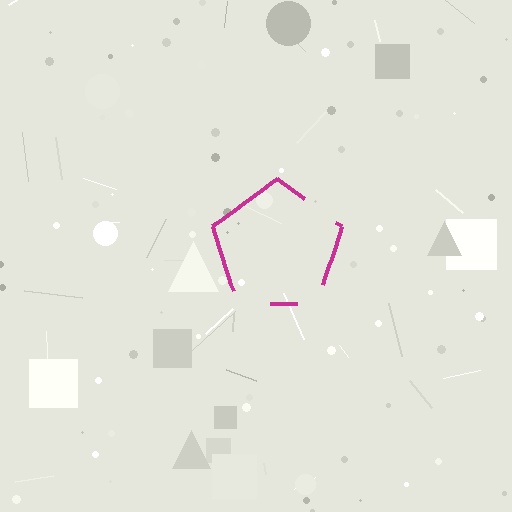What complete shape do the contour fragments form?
The contour fragments form a pentagon.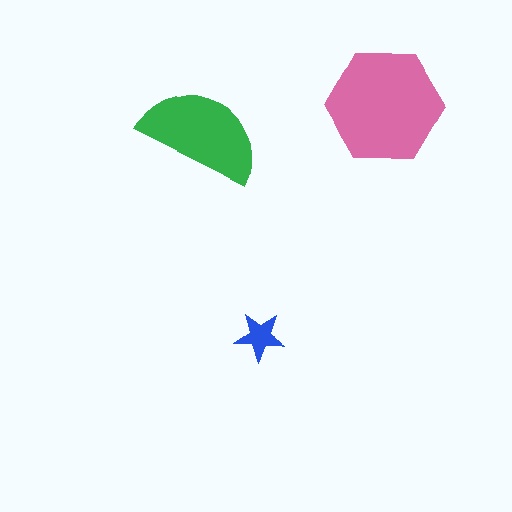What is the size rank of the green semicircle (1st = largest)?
2nd.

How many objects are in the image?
There are 3 objects in the image.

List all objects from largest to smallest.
The pink hexagon, the green semicircle, the blue star.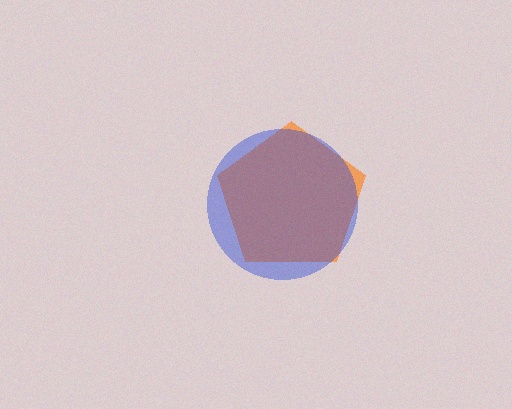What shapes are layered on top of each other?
The layered shapes are: an orange pentagon, a blue circle.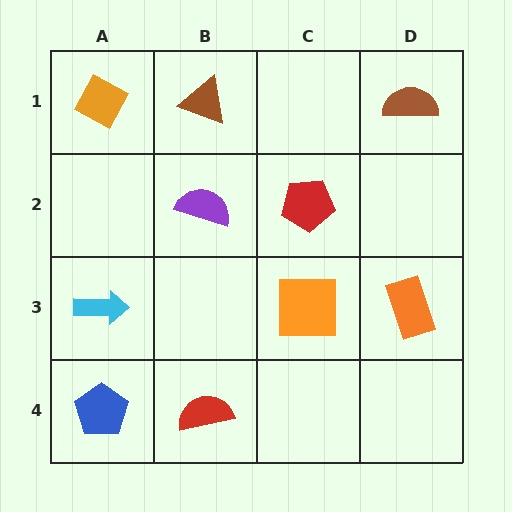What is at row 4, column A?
A blue pentagon.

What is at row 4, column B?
A red semicircle.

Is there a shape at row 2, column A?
No, that cell is empty.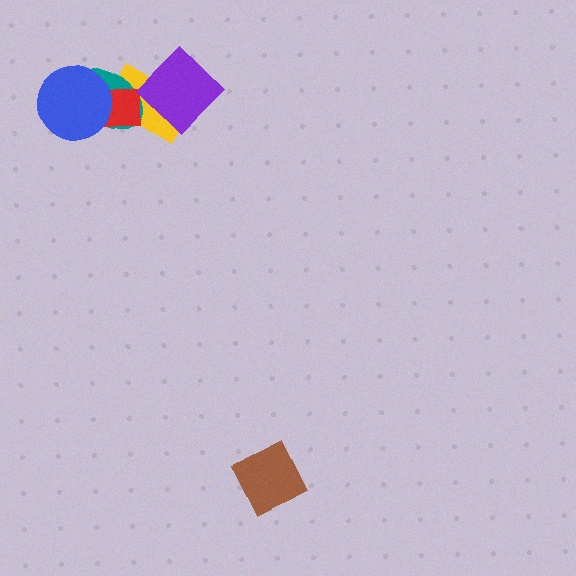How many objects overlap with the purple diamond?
3 objects overlap with the purple diamond.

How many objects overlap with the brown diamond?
0 objects overlap with the brown diamond.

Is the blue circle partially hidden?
No, no other shape covers it.